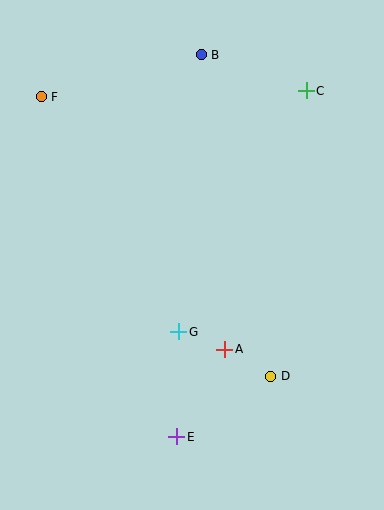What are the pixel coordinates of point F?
Point F is at (41, 97).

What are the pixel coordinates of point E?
Point E is at (177, 437).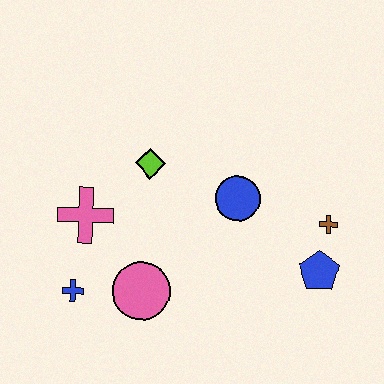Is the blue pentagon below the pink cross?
Yes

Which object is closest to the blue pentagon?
The brown cross is closest to the blue pentagon.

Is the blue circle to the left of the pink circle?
No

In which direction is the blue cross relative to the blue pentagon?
The blue cross is to the left of the blue pentagon.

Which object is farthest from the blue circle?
The blue cross is farthest from the blue circle.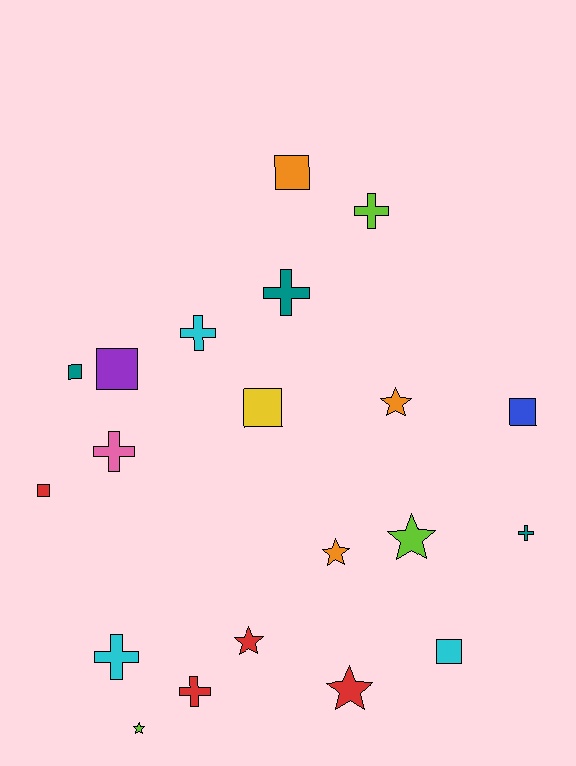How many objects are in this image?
There are 20 objects.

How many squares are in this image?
There are 7 squares.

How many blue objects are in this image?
There is 1 blue object.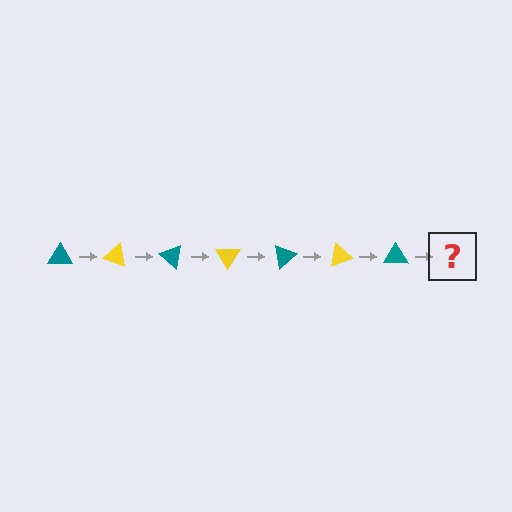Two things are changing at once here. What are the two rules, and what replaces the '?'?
The two rules are that it rotates 20 degrees each step and the color cycles through teal and yellow. The '?' should be a yellow triangle, rotated 140 degrees from the start.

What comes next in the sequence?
The next element should be a yellow triangle, rotated 140 degrees from the start.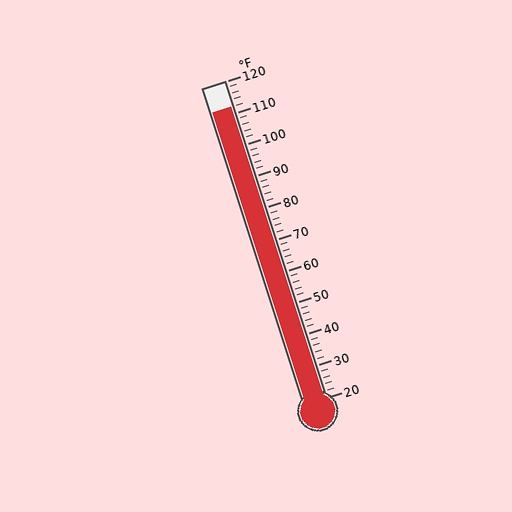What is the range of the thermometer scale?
The thermometer scale ranges from 20°F to 120°F.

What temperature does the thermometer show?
The thermometer shows approximately 112°F.